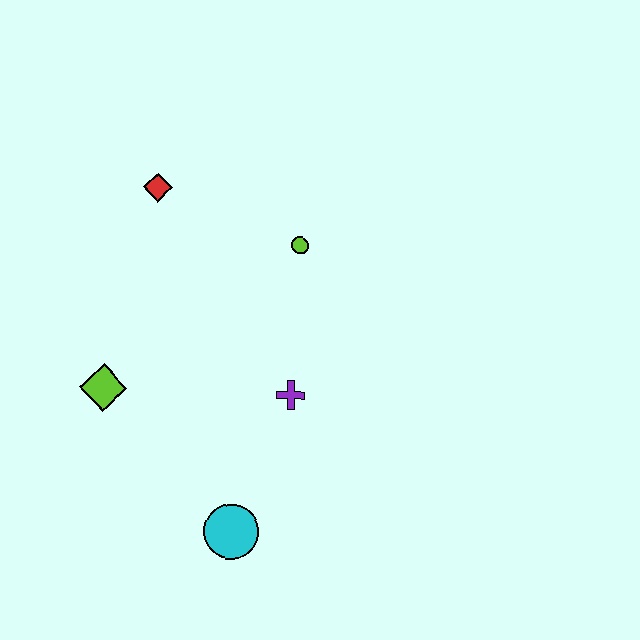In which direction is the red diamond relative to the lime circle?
The red diamond is to the left of the lime circle.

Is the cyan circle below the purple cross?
Yes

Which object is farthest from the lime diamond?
The lime circle is farthest from the lime diamond.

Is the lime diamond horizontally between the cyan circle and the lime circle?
No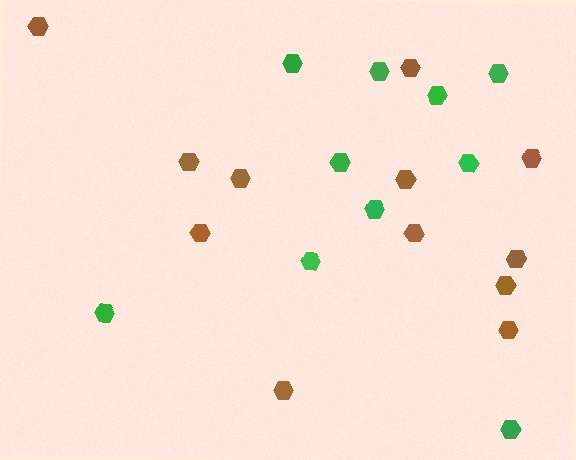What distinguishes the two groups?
There are 2 groups: one group of green hexagons (10) and one group of brown hexagons (12).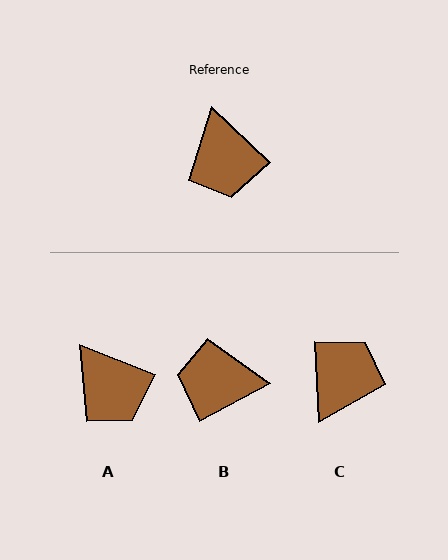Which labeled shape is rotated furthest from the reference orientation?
C, about 137 degrees away.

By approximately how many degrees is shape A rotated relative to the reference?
Approximately 22 degrees counter-clockwise.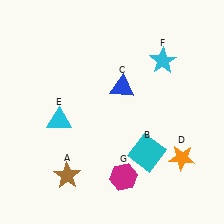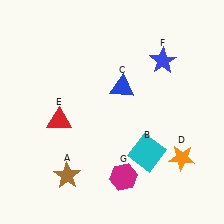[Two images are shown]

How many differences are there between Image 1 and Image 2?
There are 2 differences between the two images.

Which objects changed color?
E changed from cyan to red. F changed from cyan to blue.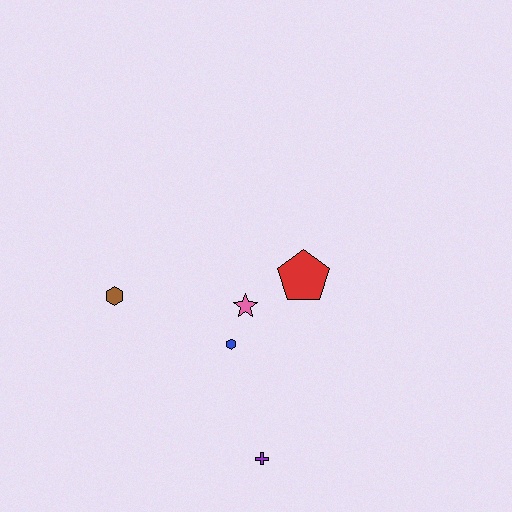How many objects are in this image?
There are 5 objects.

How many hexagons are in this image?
There are 2 hexagons.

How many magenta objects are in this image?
There are no magenta objects.